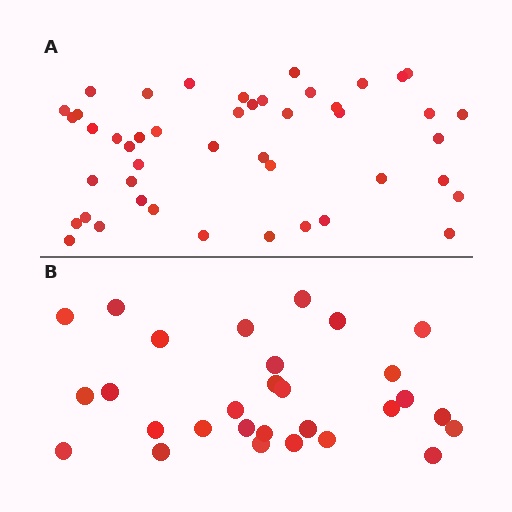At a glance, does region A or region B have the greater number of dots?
Region A (the top region) has more dots.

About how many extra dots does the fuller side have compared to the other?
Region A has approximately 15 more dots than region B.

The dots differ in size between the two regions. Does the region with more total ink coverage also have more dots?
No. Region B has more total ink coverage because its dots are larger, but region A actually contains more individual dots. Total area can be misleading — the number of items is what matters here.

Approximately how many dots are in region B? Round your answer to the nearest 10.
About 30 dots. (The exact count is 29, which rounds to 30.)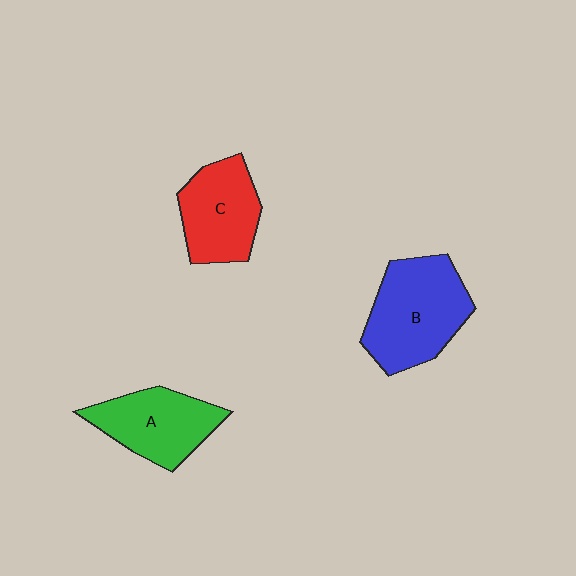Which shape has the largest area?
Shape B (blue).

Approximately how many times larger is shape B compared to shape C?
Approximately 1.3 times.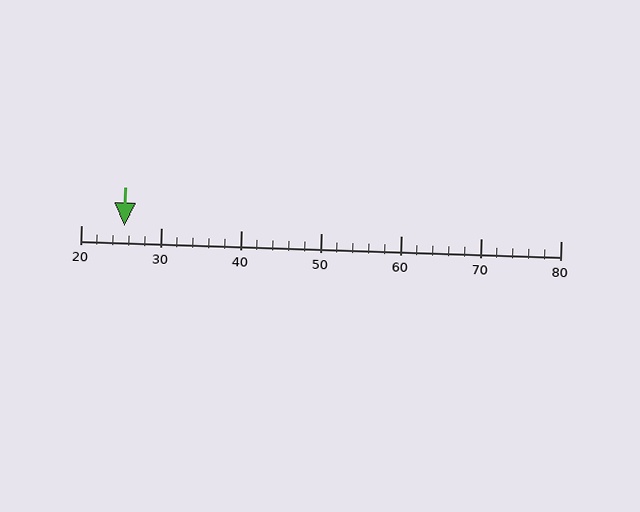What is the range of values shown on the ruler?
The ruler shows values from 20 to 80.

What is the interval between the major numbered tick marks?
The major tick marks are spaced 10 units apart.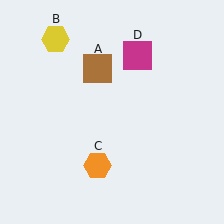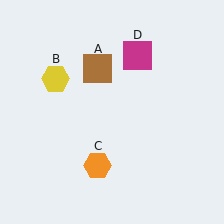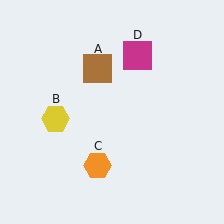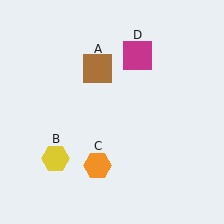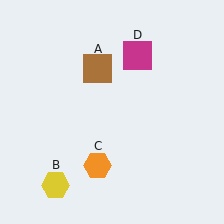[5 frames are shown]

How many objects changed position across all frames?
1 object changed position: yellow hexagon (object B).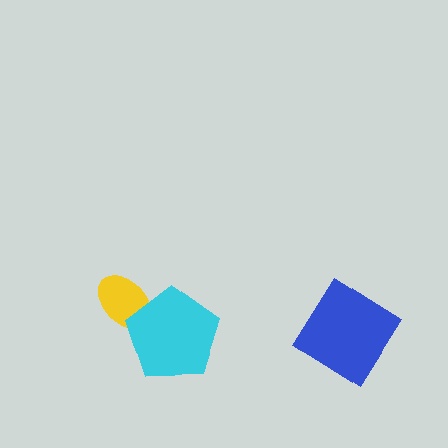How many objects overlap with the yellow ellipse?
1 object overlaps with the yellow ellipse.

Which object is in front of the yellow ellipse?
The cyan pentagon is in front of the yellow ellipse.